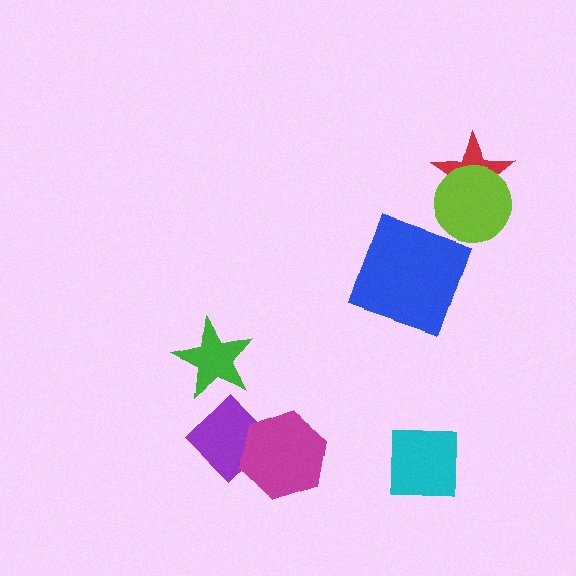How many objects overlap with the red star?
1 object overlaps with the red star.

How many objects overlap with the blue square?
0 objects overlap with the blue square.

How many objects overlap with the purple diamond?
1 object overlaps with the purple diamond.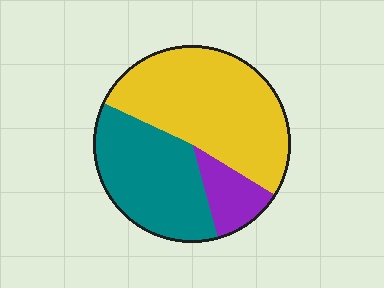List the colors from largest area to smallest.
From largest to smallest: yellow, teal, purple.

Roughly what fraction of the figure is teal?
Teal covers about 35% of the figure.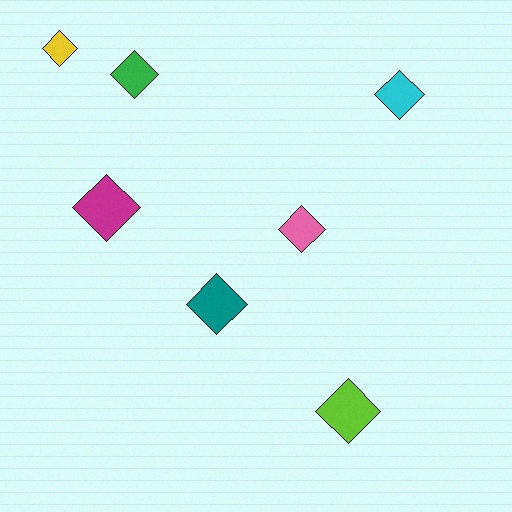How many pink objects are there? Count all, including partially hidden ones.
There is 1 pink object.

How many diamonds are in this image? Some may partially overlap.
There are 7 diamonds.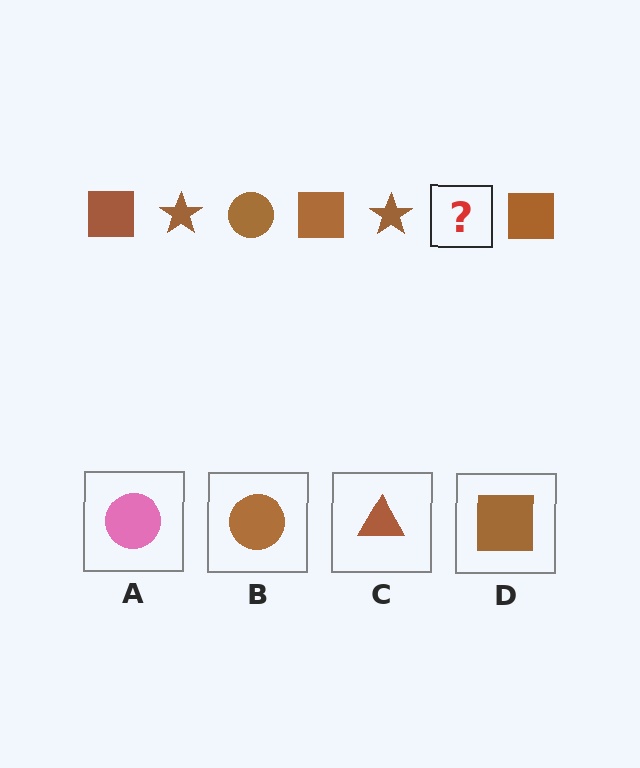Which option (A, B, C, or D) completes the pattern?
B.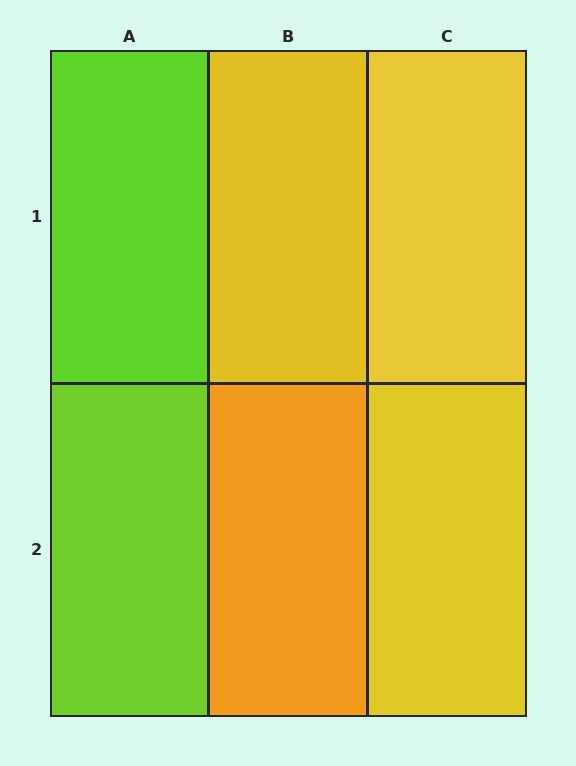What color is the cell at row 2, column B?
Orange.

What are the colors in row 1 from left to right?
Lime, yellow, yellow.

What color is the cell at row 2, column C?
Yellow.